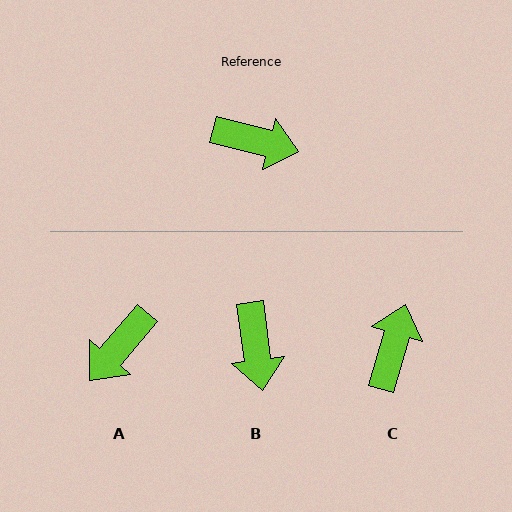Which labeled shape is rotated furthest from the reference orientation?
A, about 116 degrees away.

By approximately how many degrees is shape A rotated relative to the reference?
Approximately 116 degrees clockwise.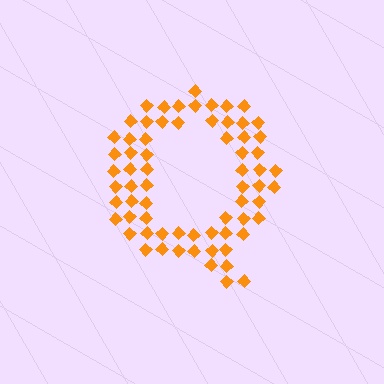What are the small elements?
The small elements are diamonds.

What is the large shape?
The large shape is the letter Q.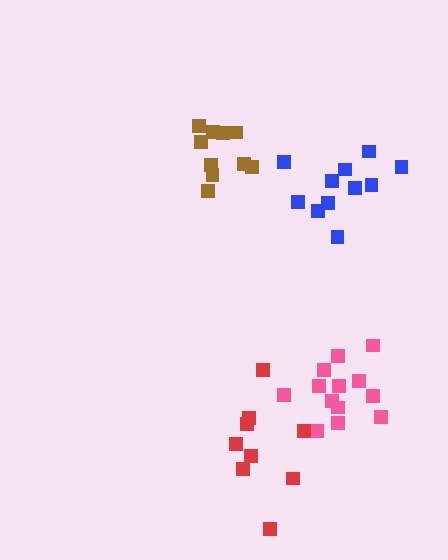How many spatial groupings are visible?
There are 4 spatial groupings.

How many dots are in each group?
Group 1: 13 dots, Group 2: 10 dots, Group 3: 9 dots, Group 4: 11 dots (43 total).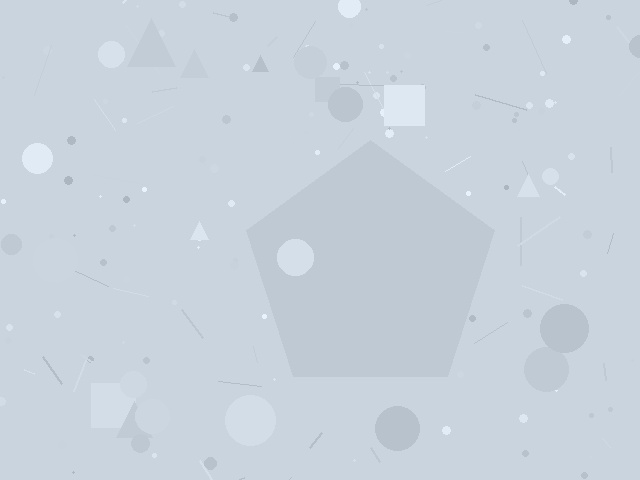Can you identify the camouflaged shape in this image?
The camouflaged shape is a pentagon.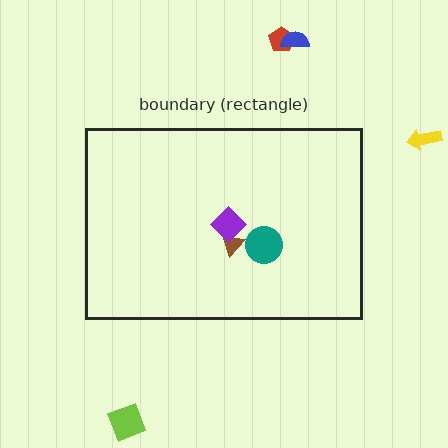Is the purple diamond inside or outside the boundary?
Inside.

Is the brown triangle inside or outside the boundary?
Inside.